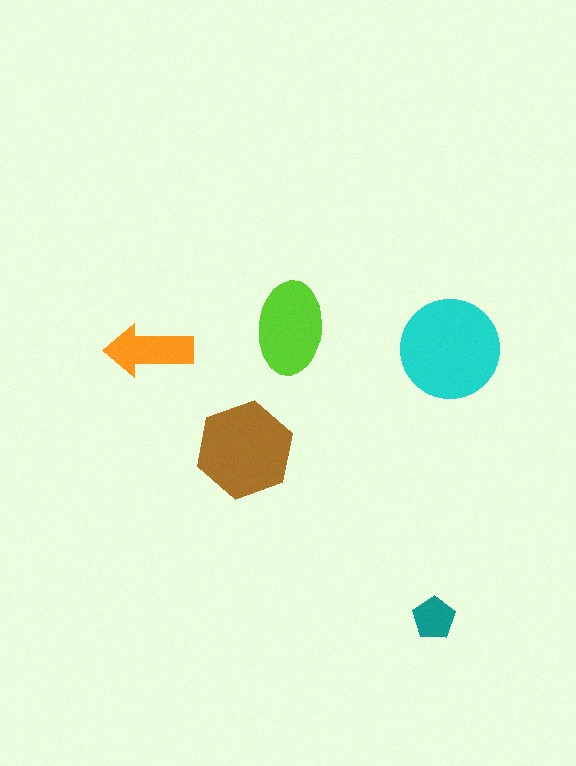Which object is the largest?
The cyan circle.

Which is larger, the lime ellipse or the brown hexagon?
The brown hexagon.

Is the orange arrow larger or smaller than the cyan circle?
Smaller.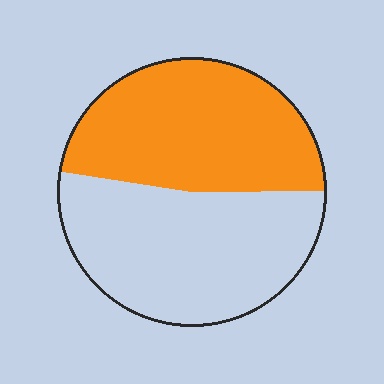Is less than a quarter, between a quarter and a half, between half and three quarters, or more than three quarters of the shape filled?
Between a quarter and a half.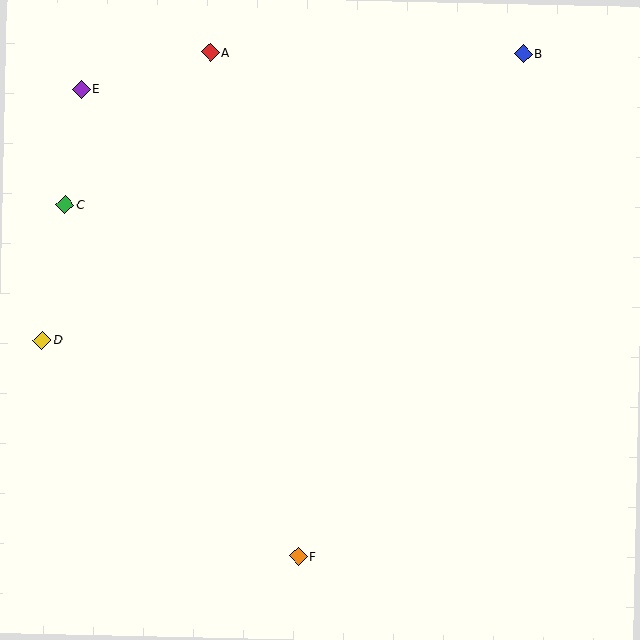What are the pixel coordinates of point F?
Point F is at (298, 556).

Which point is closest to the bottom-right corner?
Point F is closest to the bottom-right corner.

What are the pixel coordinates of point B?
Point B is at (523, 54).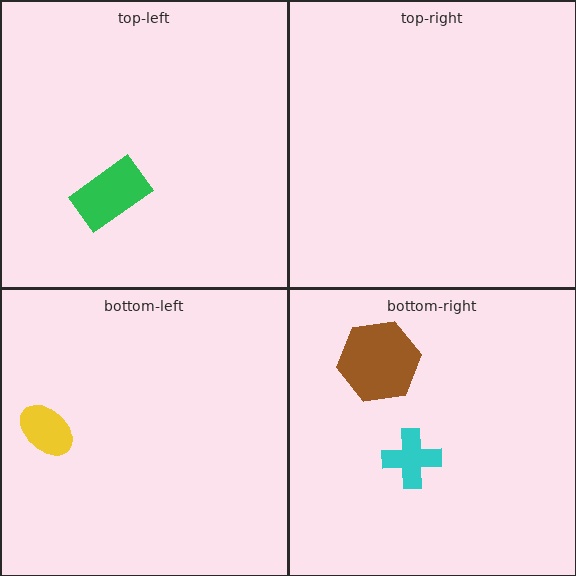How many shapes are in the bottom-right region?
2.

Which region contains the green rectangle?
The top-left region.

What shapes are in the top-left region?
The green rectangle.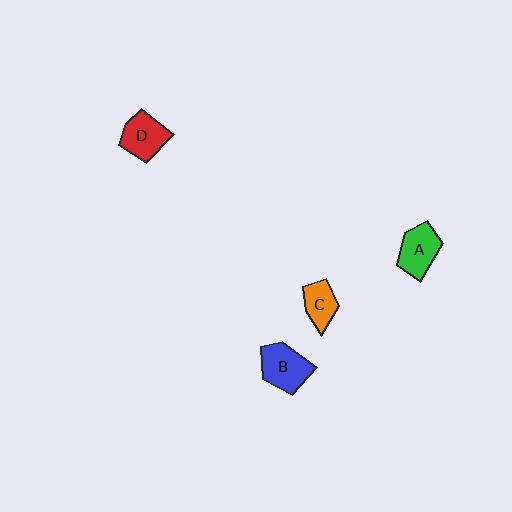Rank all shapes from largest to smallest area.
From largest to smallest: B (blue), A (green), D (red), C (orange).